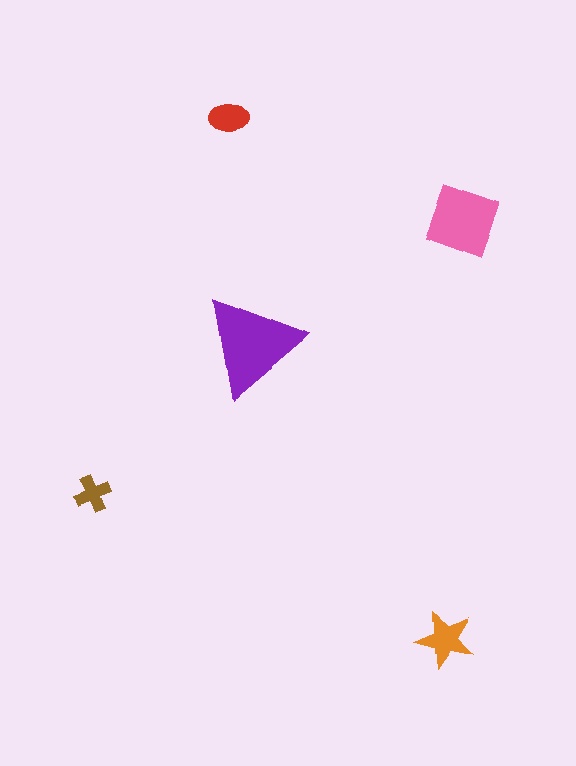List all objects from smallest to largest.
The brown cross, the red ellipse, the orange star, the pink square, the purple triangle.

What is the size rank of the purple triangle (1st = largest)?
1st.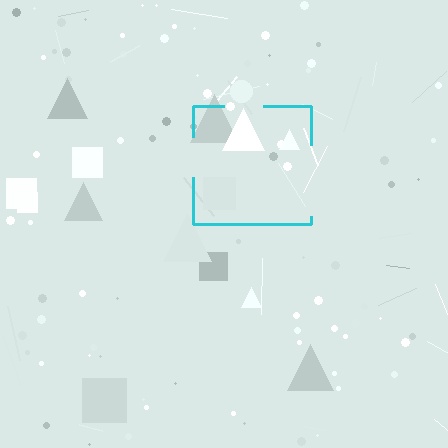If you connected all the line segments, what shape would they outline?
They would outline a square.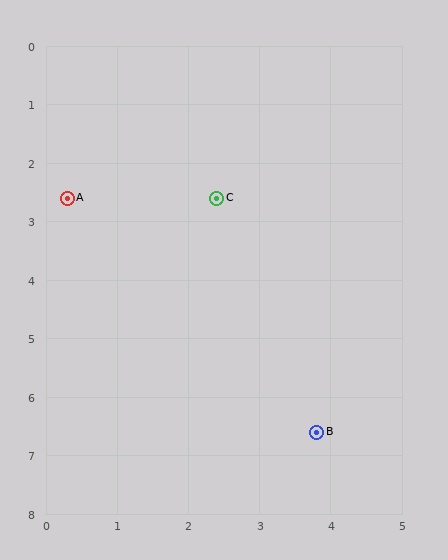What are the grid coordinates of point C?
Point C is at approximately (2.4, 2.6).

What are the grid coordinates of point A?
Point A is at approximately (0.3, 2.6).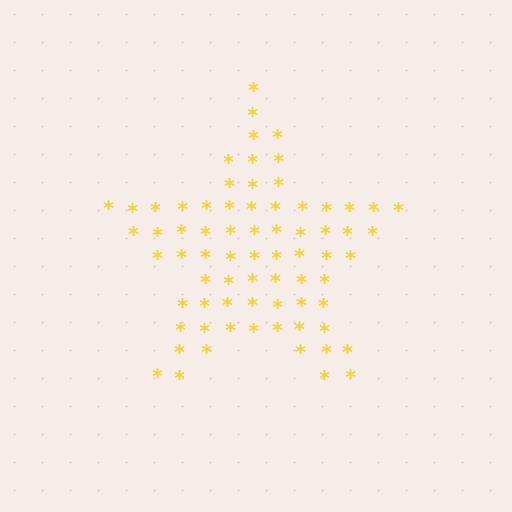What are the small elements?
The small elements are asterisks.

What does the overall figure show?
The overall figure shows a star.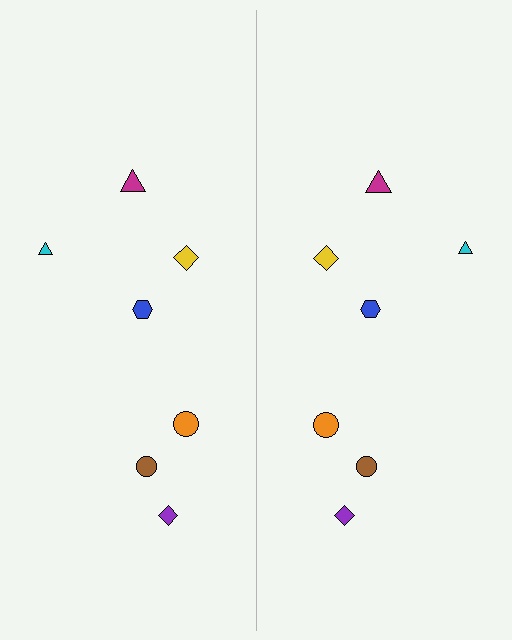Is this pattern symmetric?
Yes, this pattern has bilateral (reflection) symmetry.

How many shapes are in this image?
There are 14 shapes in this image.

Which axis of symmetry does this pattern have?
The pattern has a vertical axis of symmetry running through the center of the image.